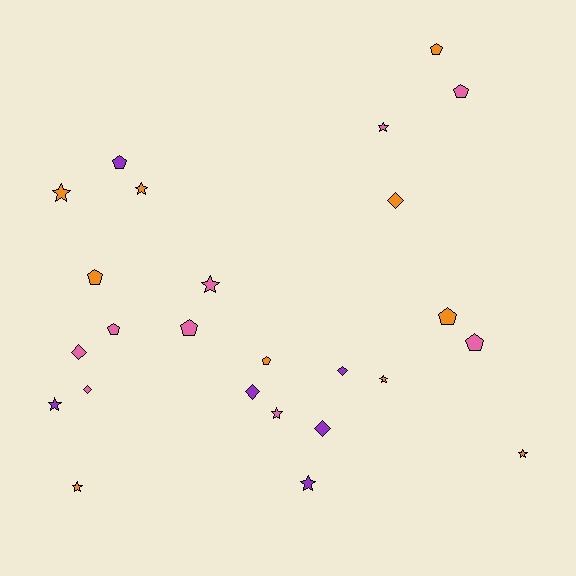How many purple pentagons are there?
There is 1 purple pentagon.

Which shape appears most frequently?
Star, with 10 objects.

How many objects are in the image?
There are 25 objects.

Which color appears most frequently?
Orange, with 10 objects.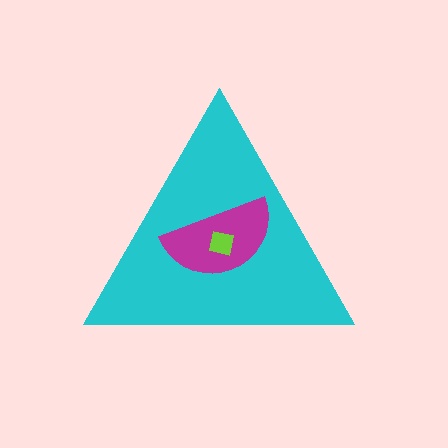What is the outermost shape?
The cyan triangle.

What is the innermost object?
The lime square.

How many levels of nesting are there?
3.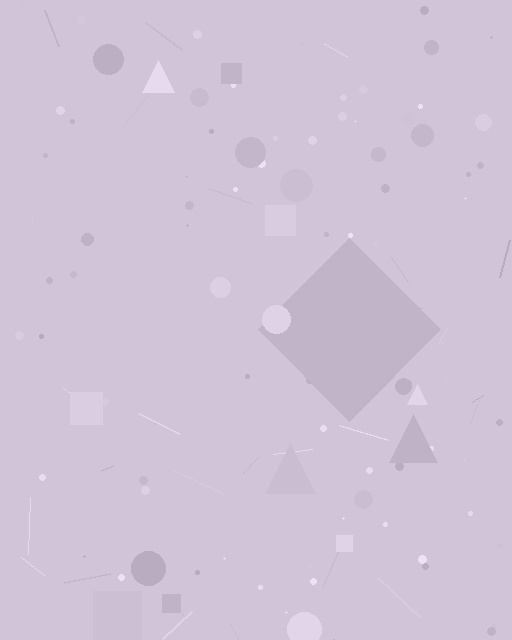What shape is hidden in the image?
A diamond is hidden in the image.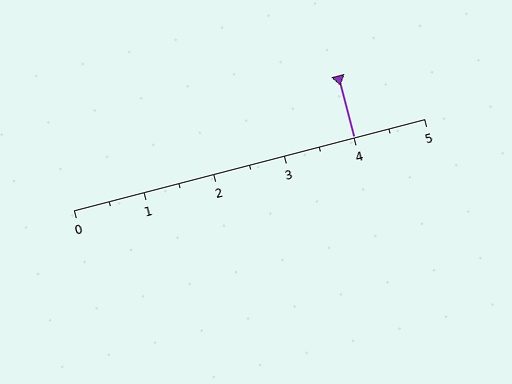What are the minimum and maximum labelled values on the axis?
The axis runs from 0 to 5.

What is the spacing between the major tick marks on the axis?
The major ticks are spaced 1 apart.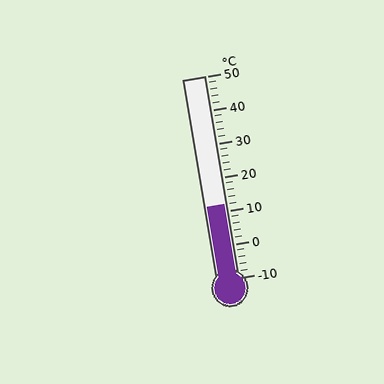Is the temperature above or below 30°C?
The temperature is below 30°C.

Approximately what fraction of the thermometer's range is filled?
The thermometer is filled to approximately 35% of its range.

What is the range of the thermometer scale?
The thermometer scale ranges from -10°C to 50°C.